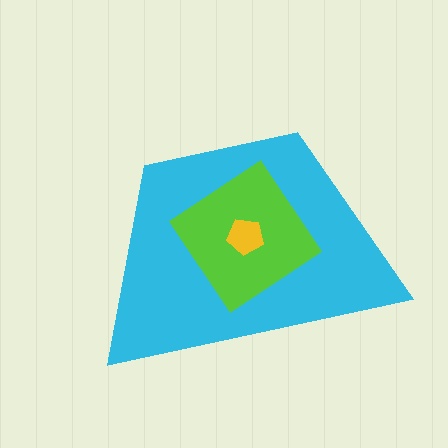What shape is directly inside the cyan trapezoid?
The lime diamond.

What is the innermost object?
The yellow pentagon.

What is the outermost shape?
The cyan trapezoid.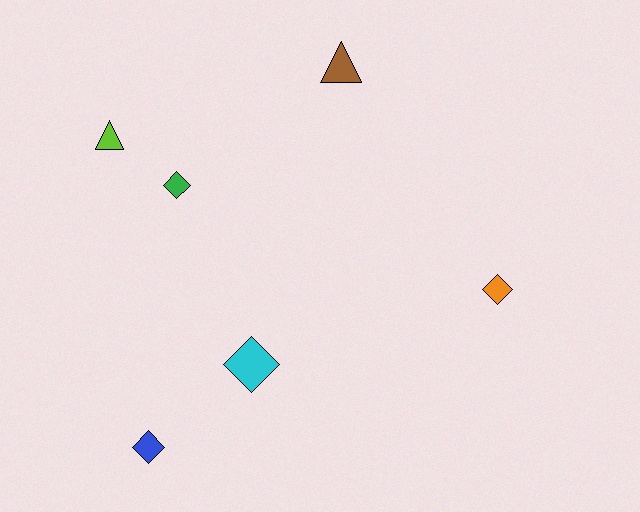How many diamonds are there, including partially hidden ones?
There are 4 diamonds.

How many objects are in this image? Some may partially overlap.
There are 6 objects.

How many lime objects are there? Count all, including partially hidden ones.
There is 1 lime object.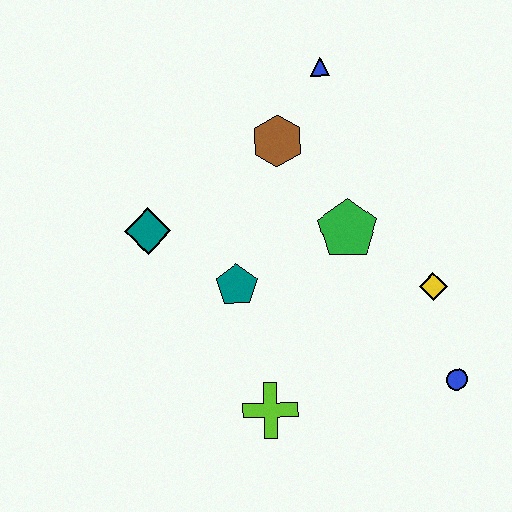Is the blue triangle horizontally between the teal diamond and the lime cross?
No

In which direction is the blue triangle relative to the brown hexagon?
The blue triangle is above the brown hexagon.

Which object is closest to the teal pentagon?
The teal diamond is closest to the teal pentagon.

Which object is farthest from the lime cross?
The blue triangle is farthest from the lime cross.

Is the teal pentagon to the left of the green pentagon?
Yes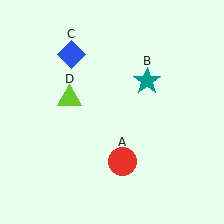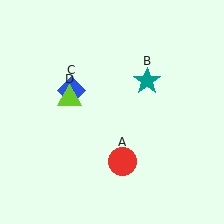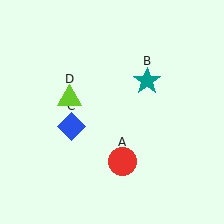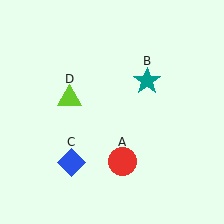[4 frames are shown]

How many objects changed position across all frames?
1 object changed position: blue diamond (object C).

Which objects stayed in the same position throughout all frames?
Red circle (object A) and teal star (object B) and lime triangle (object D) remained stationary.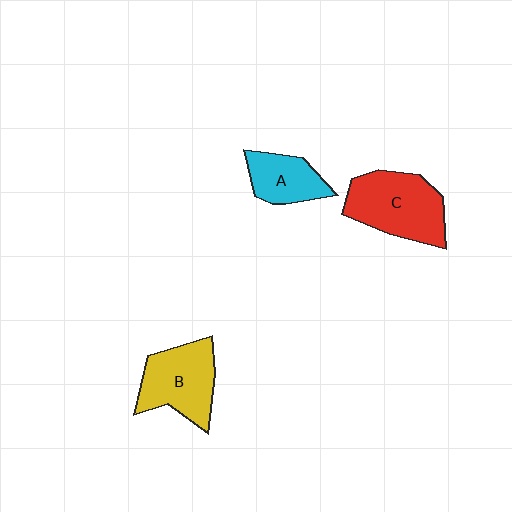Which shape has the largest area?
Shape C (red).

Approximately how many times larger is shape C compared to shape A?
Approximately 1.7 times.